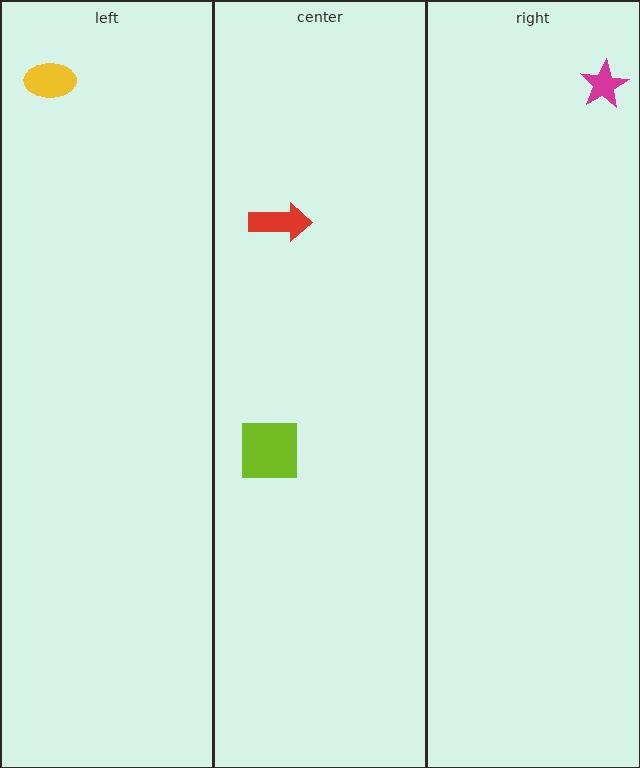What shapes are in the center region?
The red arrow, the lime square.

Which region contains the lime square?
The center region.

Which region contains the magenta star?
The right region.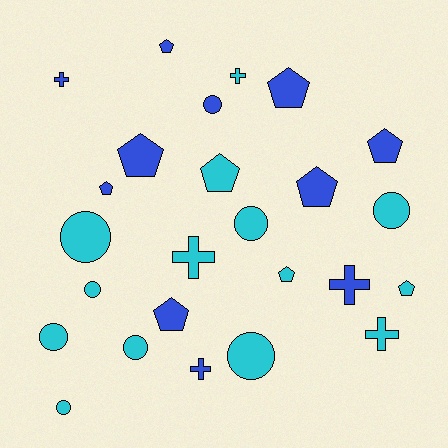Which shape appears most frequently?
Pentagon, with 10 objects.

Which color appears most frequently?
Cyan, with 14 objects.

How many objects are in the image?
There are 25 objects.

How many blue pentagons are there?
There are 7 blue pentagons.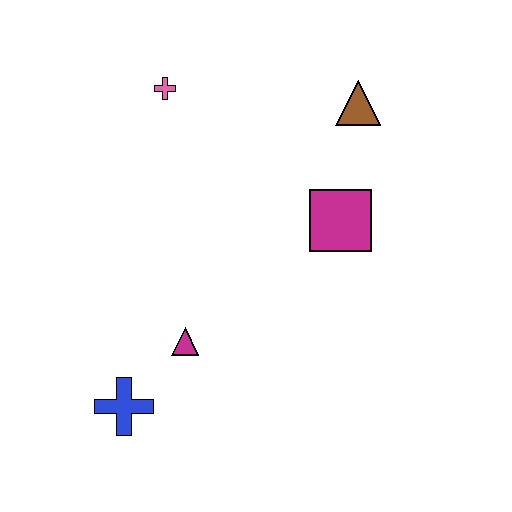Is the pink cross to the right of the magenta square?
No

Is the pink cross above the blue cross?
Yes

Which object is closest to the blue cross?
The magenta triangle is closest to the blue cross.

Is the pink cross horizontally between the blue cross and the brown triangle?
Yes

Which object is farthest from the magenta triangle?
The brown triangle is farthest from the magenta triangle.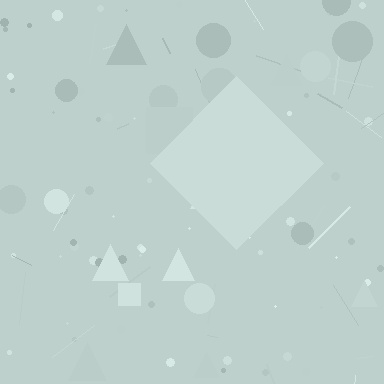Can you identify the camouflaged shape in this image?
The camouflaged shape is a diamond.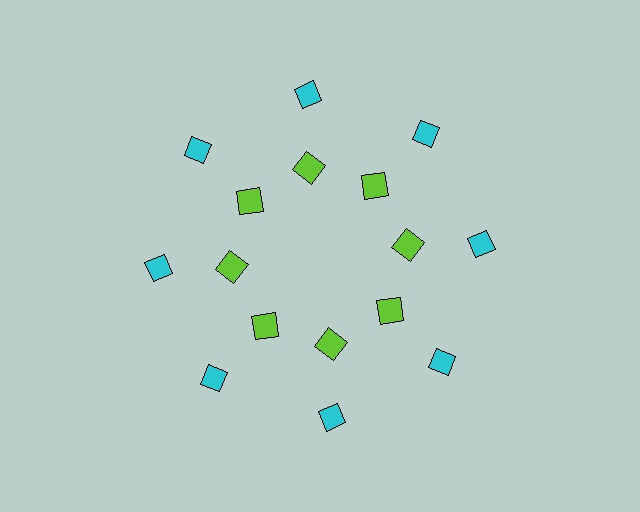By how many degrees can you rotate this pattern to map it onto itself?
The pattern maps onto itself every 45 degrees of rotation.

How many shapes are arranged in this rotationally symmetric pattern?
There are 16 shapes, arranged in 8 groups of 2.